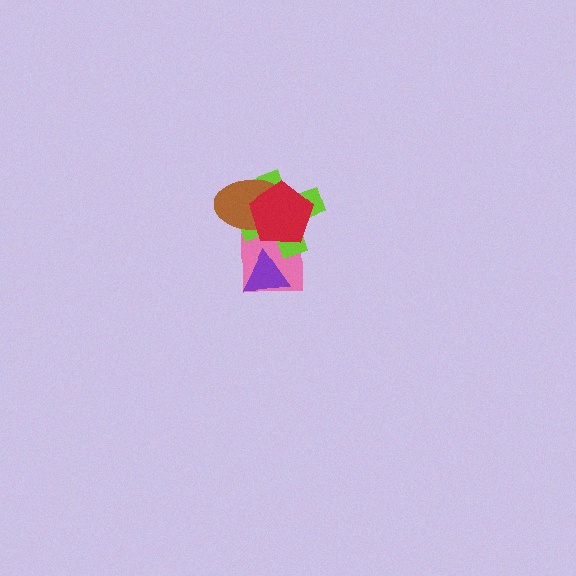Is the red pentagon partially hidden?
No, no other shape covers it.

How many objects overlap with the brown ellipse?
3 objects overlap with the brown ellipse.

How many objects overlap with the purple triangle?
1 object overlaps with the purple triangle.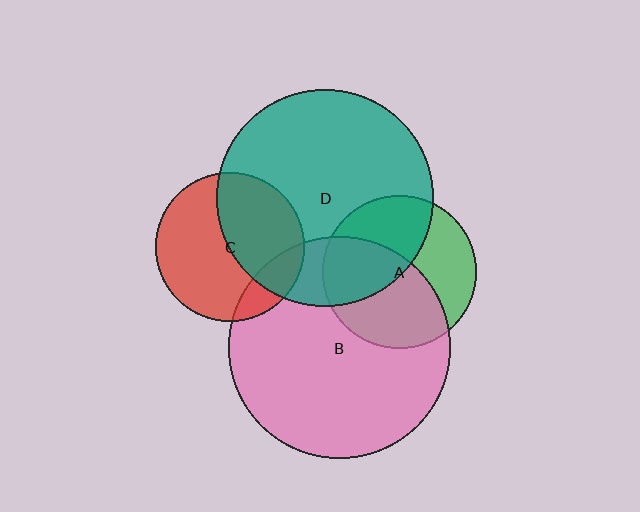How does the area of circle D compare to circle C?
Approximately 2.1 times.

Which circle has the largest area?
Circle B (pink).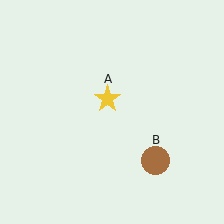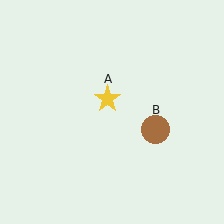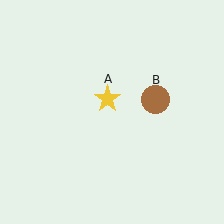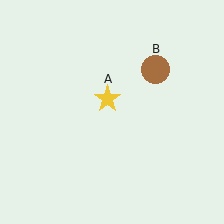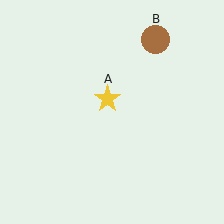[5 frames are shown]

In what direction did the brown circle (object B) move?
The brown circle (object B) moved up.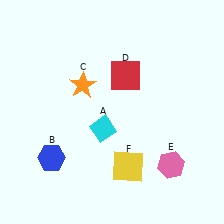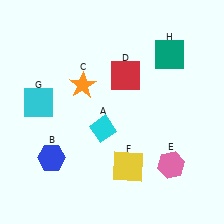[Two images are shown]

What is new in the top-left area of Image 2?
A cyan square (G) was added in the top-left area of Image 2.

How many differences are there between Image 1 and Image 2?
There are 2 differences between the two images.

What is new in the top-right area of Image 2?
A teal square (H) was added in the top-right area of Image 2.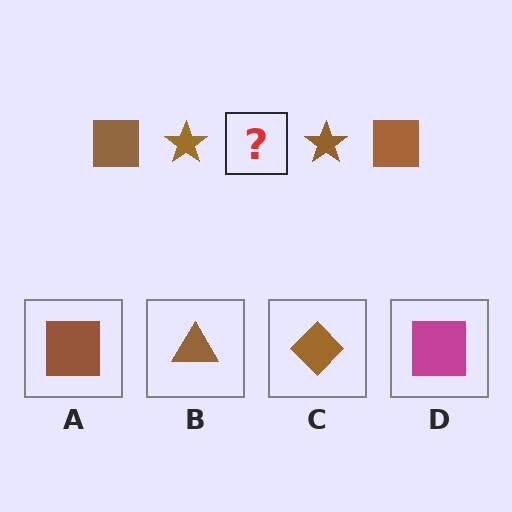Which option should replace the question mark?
Option A.